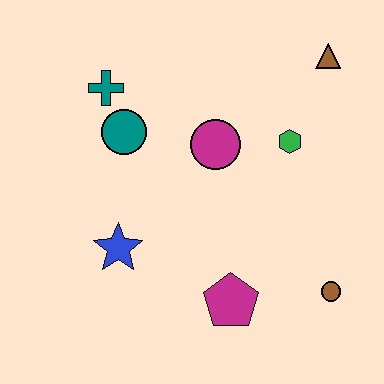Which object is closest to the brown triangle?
The green hexagon is closest to the brown triangle.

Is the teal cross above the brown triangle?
No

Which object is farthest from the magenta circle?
The brown circle is farthest from the magenta circle.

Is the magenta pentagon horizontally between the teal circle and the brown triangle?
Yes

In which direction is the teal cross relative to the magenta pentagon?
The teal cross is above the magenta pentagon.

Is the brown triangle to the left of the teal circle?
No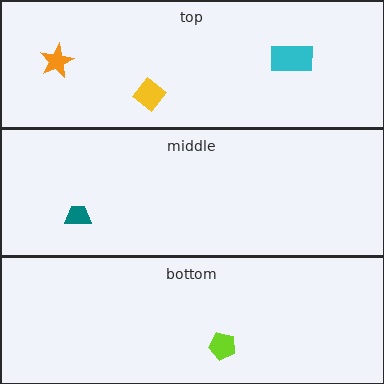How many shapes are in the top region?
3.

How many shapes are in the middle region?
1.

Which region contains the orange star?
The top region.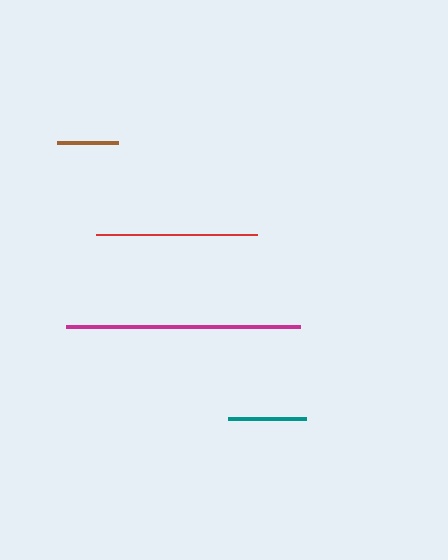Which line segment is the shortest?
The brown line is the shortest at approximately 61 pixels.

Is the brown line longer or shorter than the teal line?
The teal line is longer than the brown line.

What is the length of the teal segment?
The teal segment is approximately 77 pixels long.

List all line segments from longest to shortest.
From longest to shortest: magenta, red, teal, brown.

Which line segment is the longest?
The magenta line is the longest at approximately 234 pixels.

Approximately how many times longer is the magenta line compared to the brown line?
The magenta line is approximately 3.8 times the length of the brown line.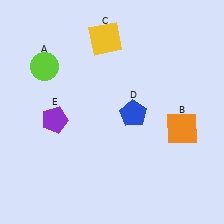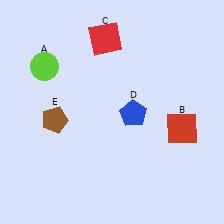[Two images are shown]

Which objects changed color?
B changed from orange to red. C changed from yellow to red. E changed from purple to brown.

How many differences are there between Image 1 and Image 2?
There are 3 differences between the two images.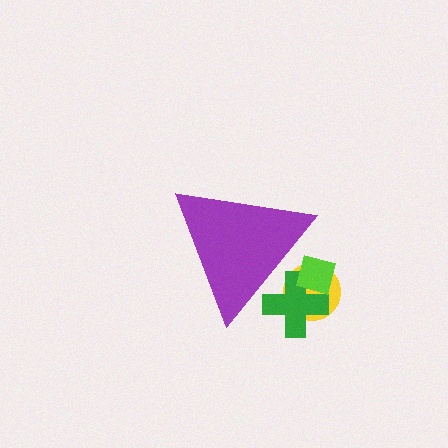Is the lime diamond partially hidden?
Yes, the lime diamond is partially hidden behind the purple triangle.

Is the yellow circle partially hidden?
Yes, the yellow circle is partially hidden behind the purple triangle.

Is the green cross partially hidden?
Yes, the green cross is partially hidden behind the purple triangle.